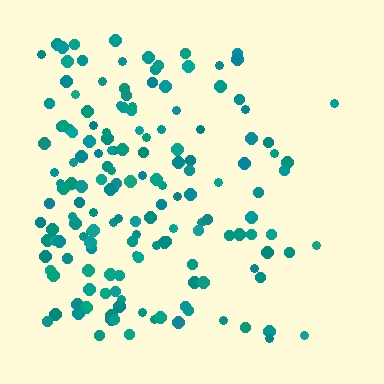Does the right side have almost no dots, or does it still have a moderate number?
Still a moderate number, just noticeably fewer than the left.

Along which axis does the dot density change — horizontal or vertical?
Horizontal.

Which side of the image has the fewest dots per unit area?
The right.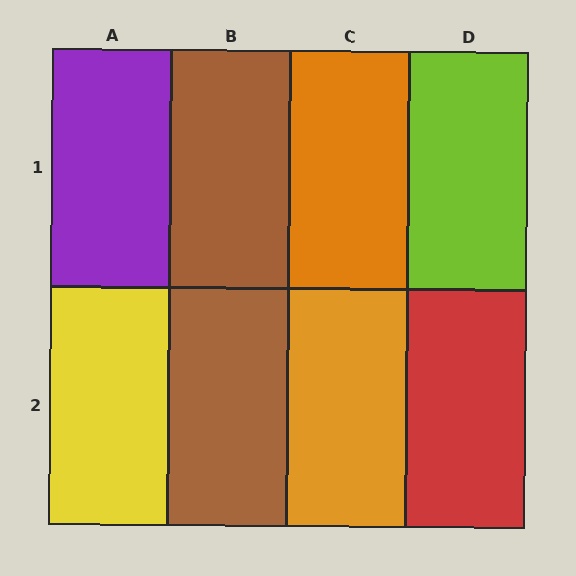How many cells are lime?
1 cell is lime.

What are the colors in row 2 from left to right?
Yellow, brown, orange, red.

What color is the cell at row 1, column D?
Lime.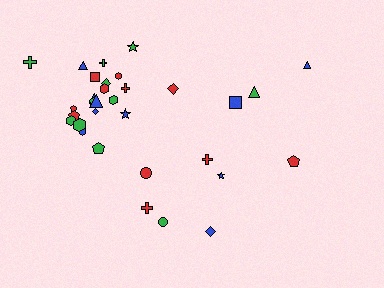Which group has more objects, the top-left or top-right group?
The top-left group.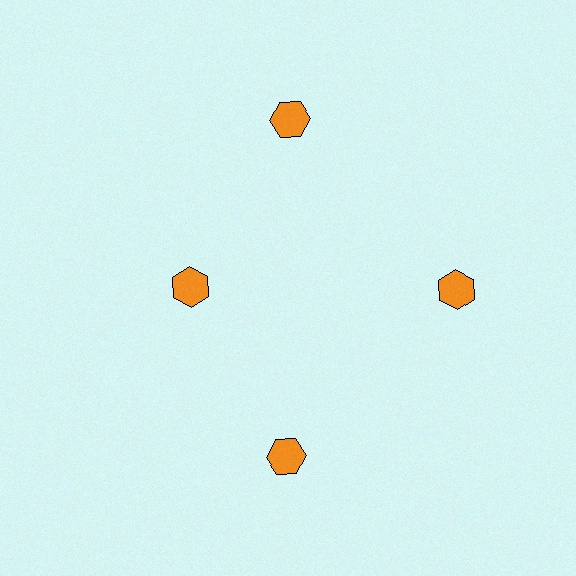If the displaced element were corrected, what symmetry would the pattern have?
It would have 4-fold rotational symmetry — the pattern would map onto itself every 90 degrees.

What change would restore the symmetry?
The symmetry would be restored by moving it outward, back onto the ring so that all 4 hexagons sit at equal angles and equal distance from the center.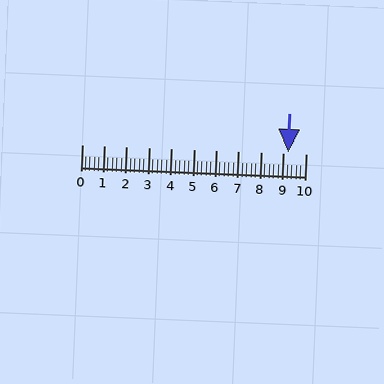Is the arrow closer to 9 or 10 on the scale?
The arrow is closer to 9.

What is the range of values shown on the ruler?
The ruler shows values from 0 to 10.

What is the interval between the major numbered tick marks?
The major tick marks are spaced 1 units apart.